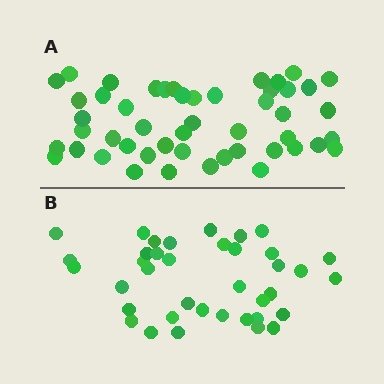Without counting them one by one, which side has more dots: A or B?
Region A (the top region) has more dots.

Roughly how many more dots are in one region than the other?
Region A has roughly 12 or so more dots than region B.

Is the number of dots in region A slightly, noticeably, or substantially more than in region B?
Region A has noticeably more, but not dramatically so. The ratio is roughly 1.3 to 1.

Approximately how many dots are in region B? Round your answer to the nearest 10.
About 40 dots. (The exact count is 38, which rounds to 40.)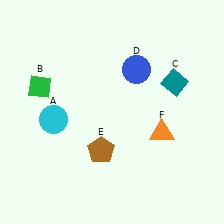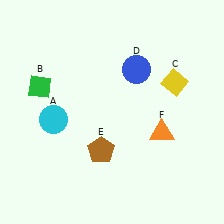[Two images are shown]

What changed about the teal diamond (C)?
In Image 1, C is teal. In Image 2, it changed to yellow.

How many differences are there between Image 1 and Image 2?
There is 1 difference between the two images.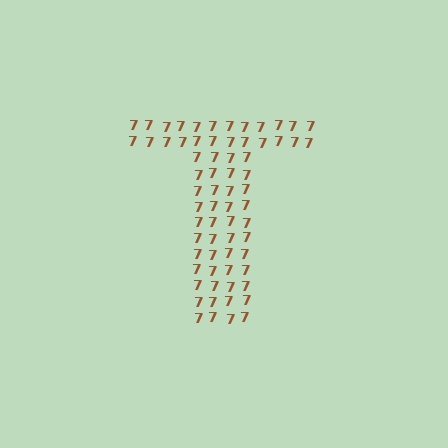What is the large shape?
The large shape is the letter T.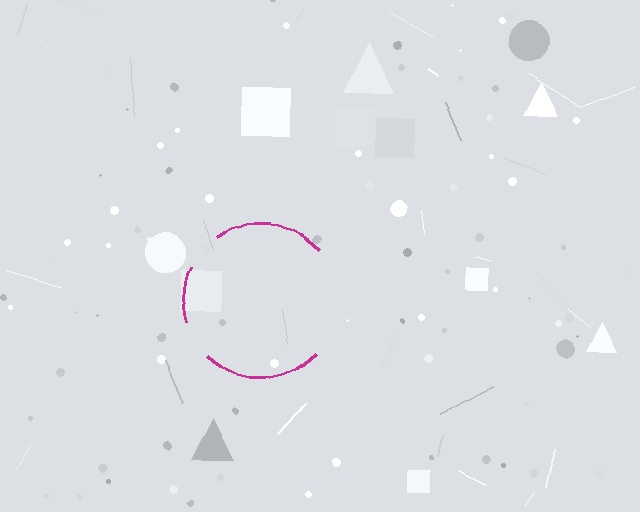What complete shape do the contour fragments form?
The contour fragments form a circle.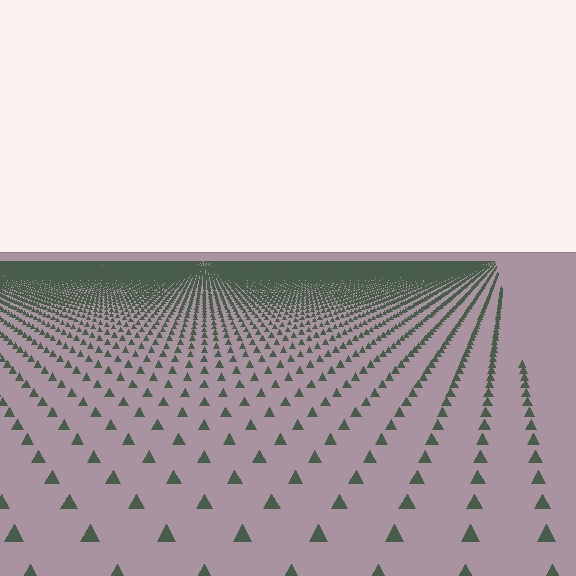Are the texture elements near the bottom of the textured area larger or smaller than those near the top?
Larger. Near the bottom, elements are closer to the viewer and appear at a bigger on-screen size.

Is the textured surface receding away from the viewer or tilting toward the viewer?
The surface is receding away from the viewer. Texture elements get smaller and denser toward the top.